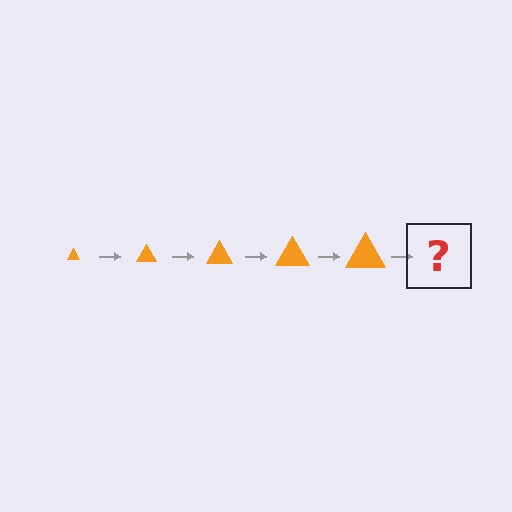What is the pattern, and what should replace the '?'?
The pattern is that the triangle gets progressively larger each step. The '?' should be an orange triangle, larger than the previous one.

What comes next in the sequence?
The next element should be an orange triangle, larger than the previous one.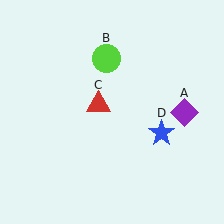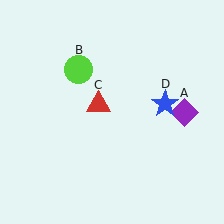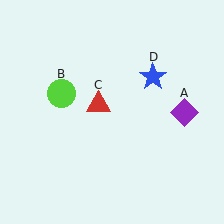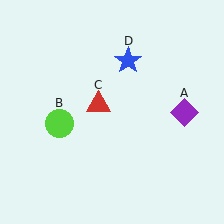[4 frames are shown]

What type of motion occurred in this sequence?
The lime circle (object B), blue star (object D) rotated counterclockwise around the center of the scene.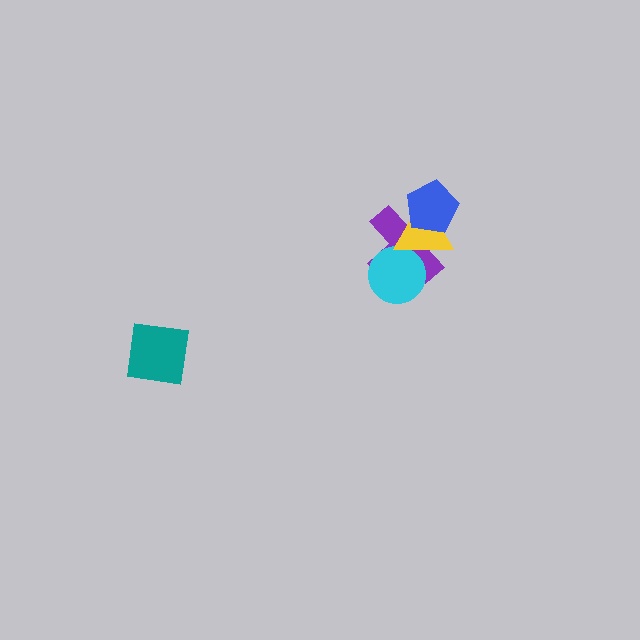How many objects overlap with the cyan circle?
2 objects overlap with the cyan circle.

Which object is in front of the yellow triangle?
The blue pentagon is in front of the yellow triangle.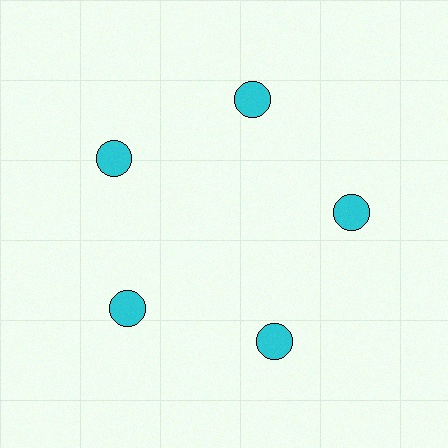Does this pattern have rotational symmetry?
Yes, this pattern has 5-fold rotational symmetry. It looks the same after rotating 72 degrees around the center.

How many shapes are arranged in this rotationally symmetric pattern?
There are 5 shapes, arranged in 5 groups of 1.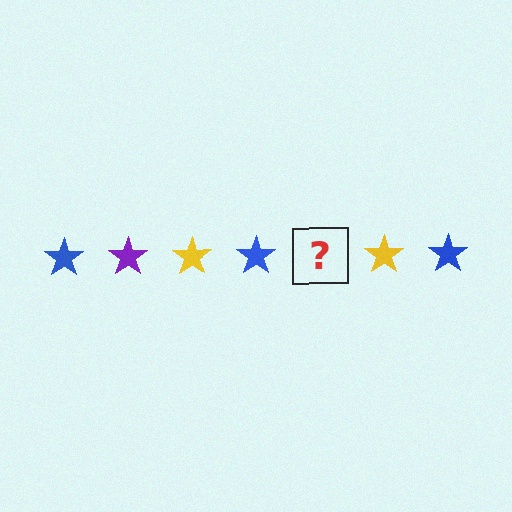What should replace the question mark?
The question mark should be replaced with a purple star.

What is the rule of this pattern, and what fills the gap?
The rule is that the pattern cycles through blue, purple, yellow stars. The gap should be filled with a purple star.